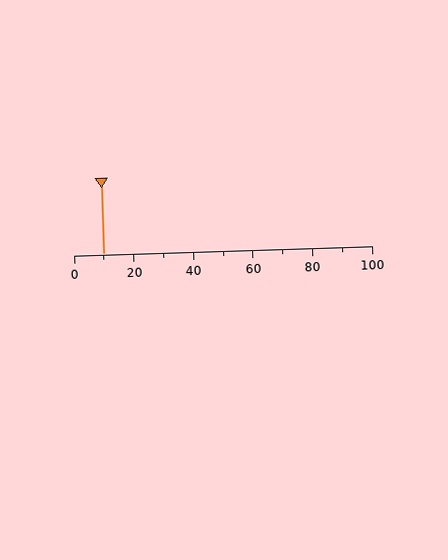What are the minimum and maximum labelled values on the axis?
The axis runs from 0 to 100.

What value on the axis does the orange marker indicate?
The marker indicates approximately 10.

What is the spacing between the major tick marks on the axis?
The major ticks are spaced 20 apart.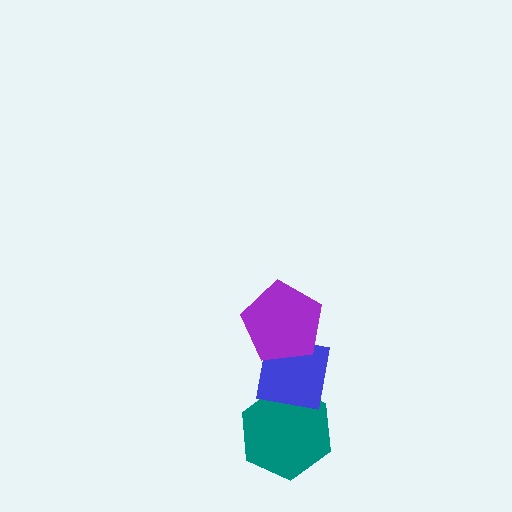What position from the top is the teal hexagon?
The teal hexagon is 3rd from the top.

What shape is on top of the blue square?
The purple pentagon is on top of the blue square.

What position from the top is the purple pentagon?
The purple pentagon is 1st from the top.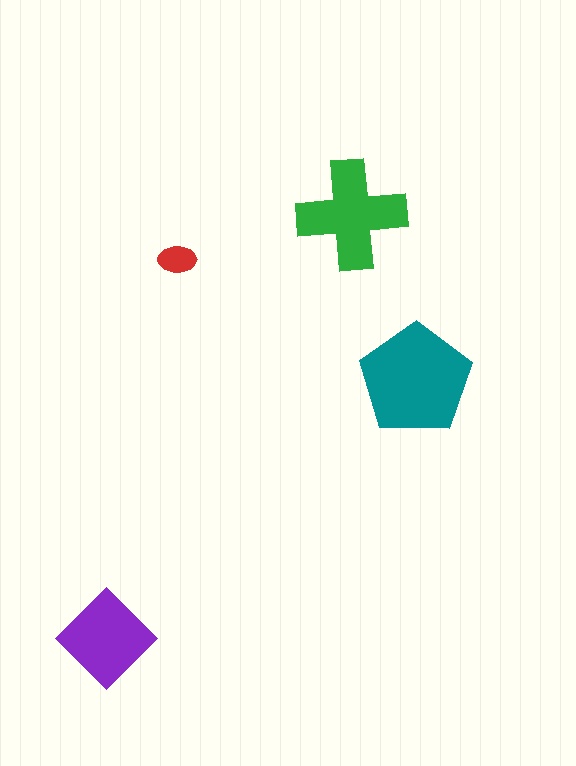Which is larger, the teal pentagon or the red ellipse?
The teal pentagon.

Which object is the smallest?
The red ellipse.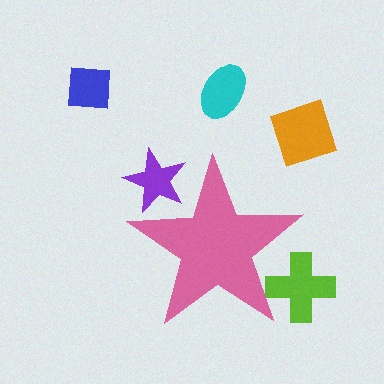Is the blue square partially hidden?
No, the blue square is fully visible.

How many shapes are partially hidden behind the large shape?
2 shapes are partially hidden.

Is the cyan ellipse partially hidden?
No, the cyan ellipse is fully visible.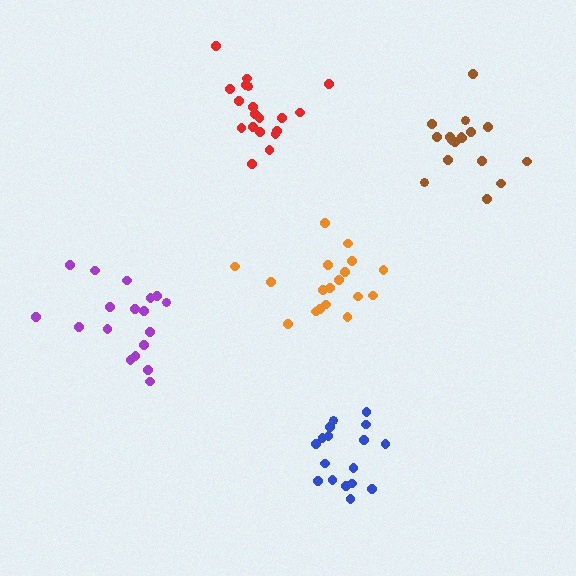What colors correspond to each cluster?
The clusters are colored: brown, blue, orange, purple, red.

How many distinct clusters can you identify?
There are 5 distinct clusters.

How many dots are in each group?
Group 1: 17 dots, Group 2: 17 dots, Group 3: 18 dots, Group 4: 18 dots, Group 5: 19 dots (89 total).